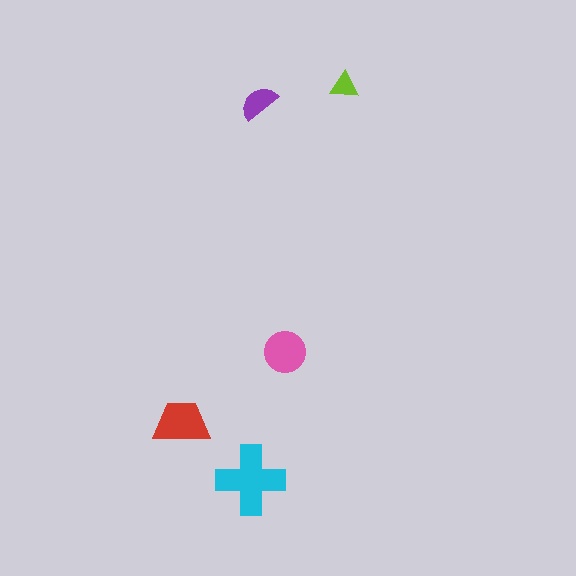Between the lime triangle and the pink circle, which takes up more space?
The pink circle.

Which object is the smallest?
The lime triangle.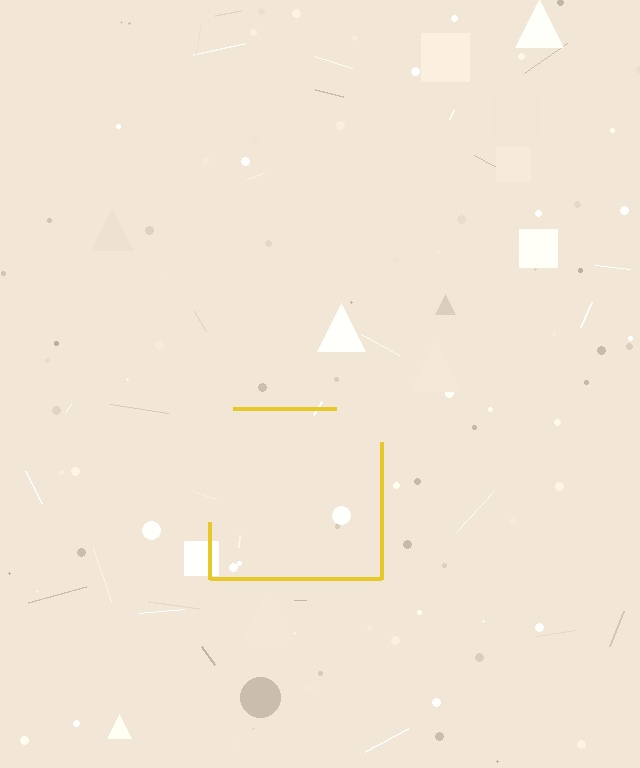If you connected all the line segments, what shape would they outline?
They would outline a square.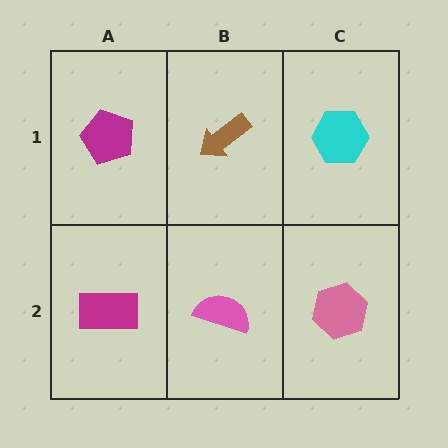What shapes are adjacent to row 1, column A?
A magenta rectangle (row 2, column A), a brown arrow (row 1, column B).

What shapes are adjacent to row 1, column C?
A pink hexagon (row 2, column C), a brown arrow (row 1, column B).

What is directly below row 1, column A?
A magenta rectangle.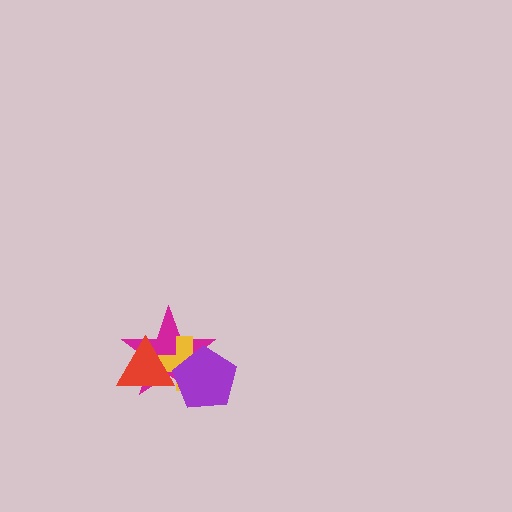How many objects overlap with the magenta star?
3 objects overlap with the magenta star.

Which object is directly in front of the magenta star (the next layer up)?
The yellow cross is directly in front of the magenta star.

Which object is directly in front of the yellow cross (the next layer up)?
The purple pentagon is directly in front of the yellow cross.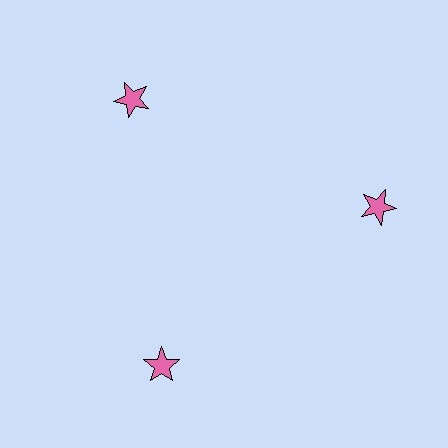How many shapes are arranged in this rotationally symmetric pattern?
There are 3 shapes, arranged in 3 groups of 1.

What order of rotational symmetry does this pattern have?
This pattern has 3-fold rotational symmetry.